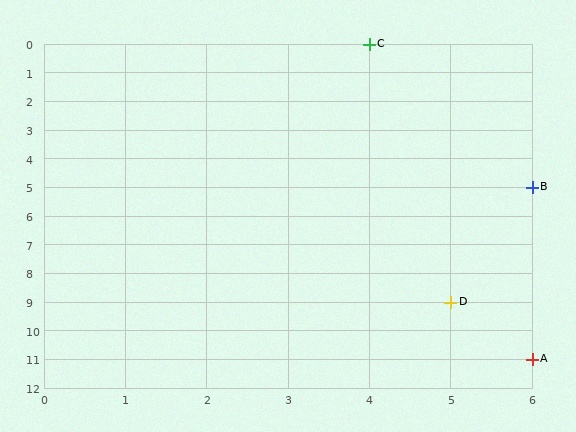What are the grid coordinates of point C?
Point C is at grid coordinates (4, 0).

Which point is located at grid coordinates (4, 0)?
Point C is at (4, 0).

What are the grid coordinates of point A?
Point A is at grid coordinates (6, 11).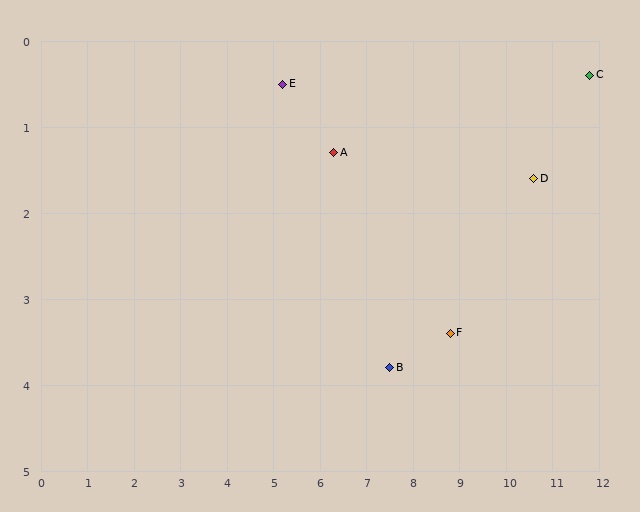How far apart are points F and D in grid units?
Points F and D are about 2.5 grid units apart.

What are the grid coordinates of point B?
Point B is at approximately (7.5, 3.8).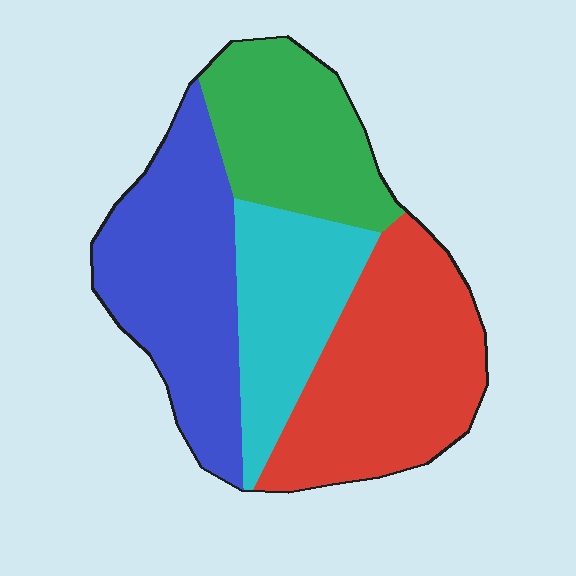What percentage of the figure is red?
Red takes up between a quarter and a half of the figure.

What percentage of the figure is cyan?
Cyan covers around 20% of the figure.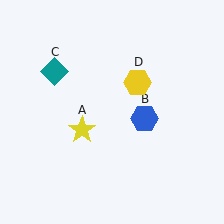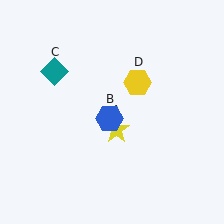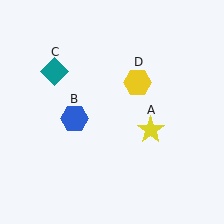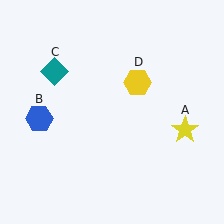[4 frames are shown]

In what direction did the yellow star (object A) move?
The yellow star (object A) moved right.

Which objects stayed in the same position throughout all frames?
Teal diamond (object C) and yellow hexagon (object D) remained stationary.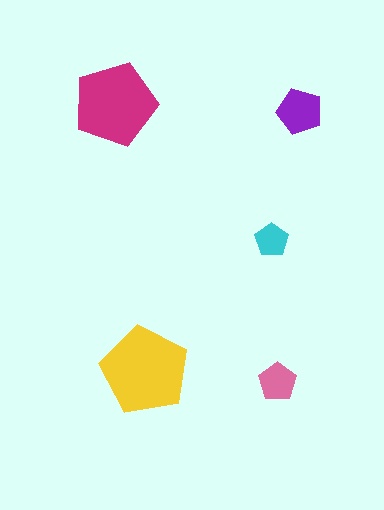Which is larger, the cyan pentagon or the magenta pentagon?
The magenta one.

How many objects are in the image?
There are 5 objects in the image.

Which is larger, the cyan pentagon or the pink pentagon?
The pink one.